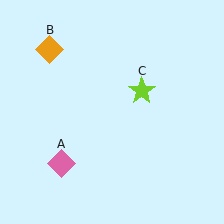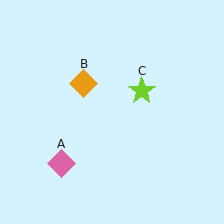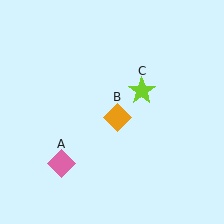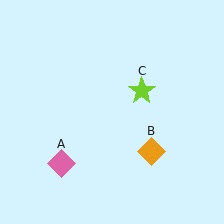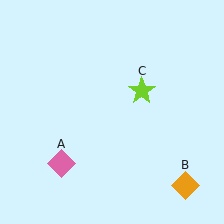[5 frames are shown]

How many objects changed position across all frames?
1 object changed position: orange diamond (object B).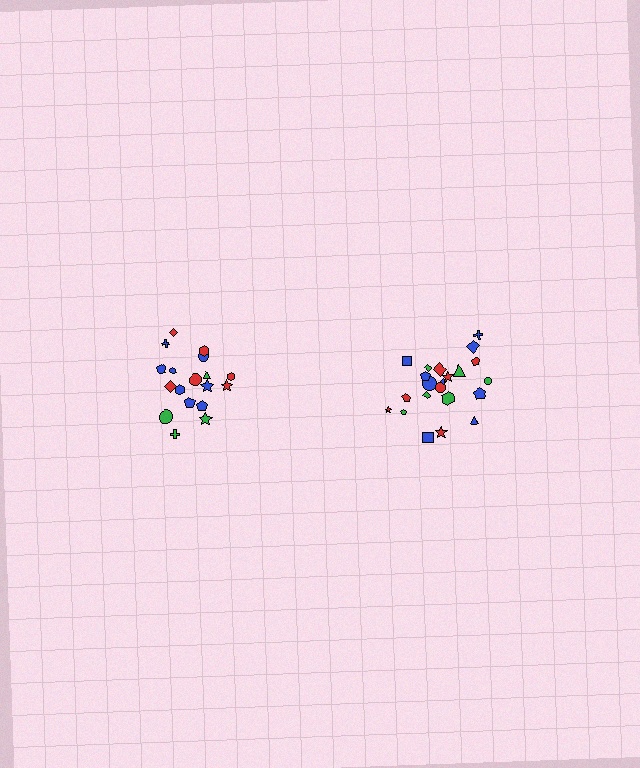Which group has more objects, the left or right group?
The right group.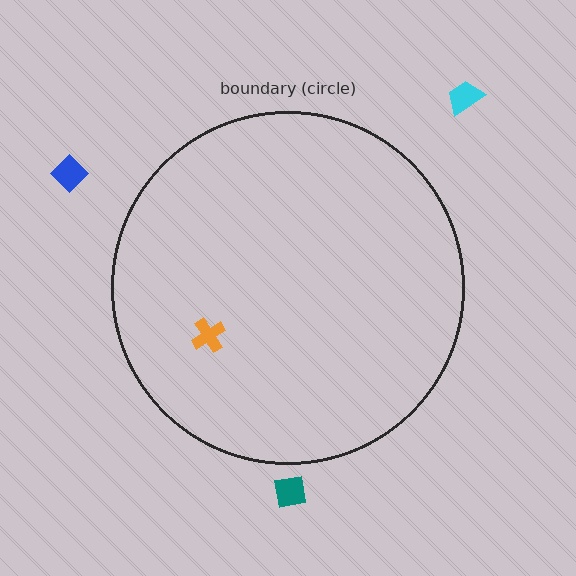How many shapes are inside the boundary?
1 inside, 3 outside.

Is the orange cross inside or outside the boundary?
Inside.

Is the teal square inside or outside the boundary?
Outside.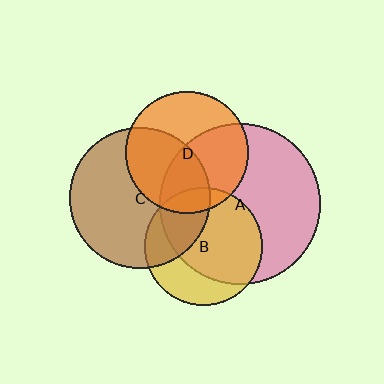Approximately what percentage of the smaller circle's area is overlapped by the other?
Approximately 25%.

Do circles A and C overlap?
Yes.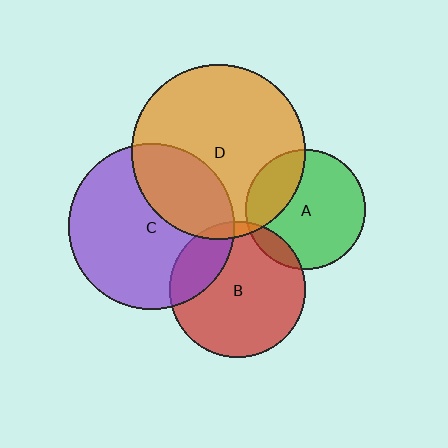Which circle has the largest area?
Circle D (orange).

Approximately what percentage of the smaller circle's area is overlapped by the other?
Approximately 25%.